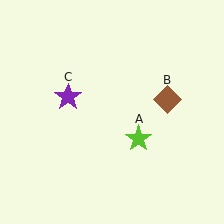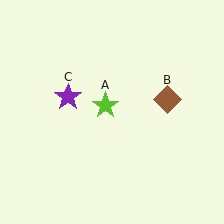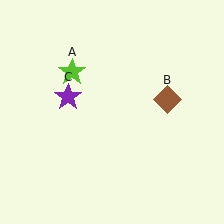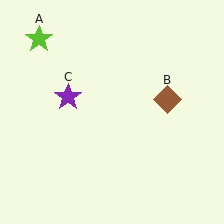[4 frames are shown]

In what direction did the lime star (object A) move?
The lime star (object A) moved up and to the left.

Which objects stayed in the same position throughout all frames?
Brown diamond (object B) and purple star (object C) remained stationary.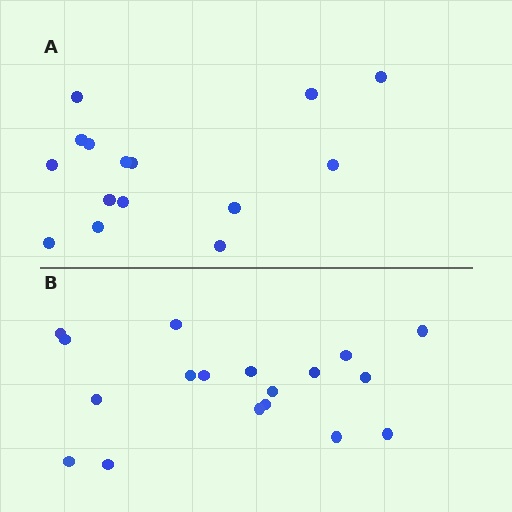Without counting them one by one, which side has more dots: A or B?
Region B (the bottom region) has more dots.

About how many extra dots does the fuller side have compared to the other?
Region B has just a few more — roughly 2 or 3 more dots than region A.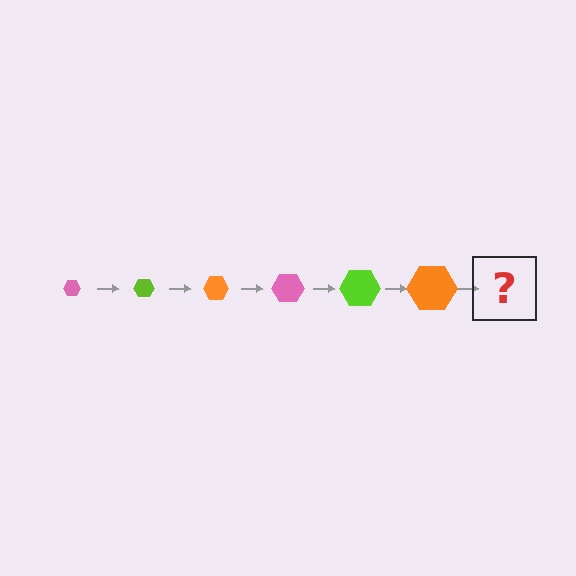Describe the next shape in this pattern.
It should be a pink hexagon, larger than the previous one.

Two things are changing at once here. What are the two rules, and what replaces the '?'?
The two rules are that the hexagon grows larger each step and the color cycles through pink, lime, and orange. The '?' should be a pink hexagon, larger than the previous one.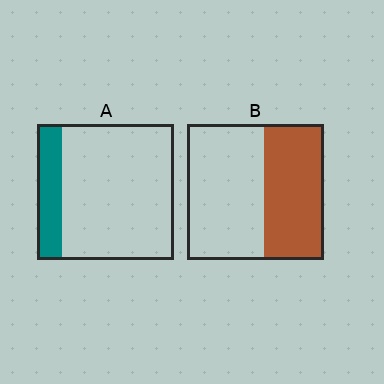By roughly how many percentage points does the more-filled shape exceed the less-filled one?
By roughly 25 percentage points (B over A).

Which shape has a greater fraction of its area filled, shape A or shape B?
Shape B.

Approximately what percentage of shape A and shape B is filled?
A is approximately 20% and B is approximately 45%.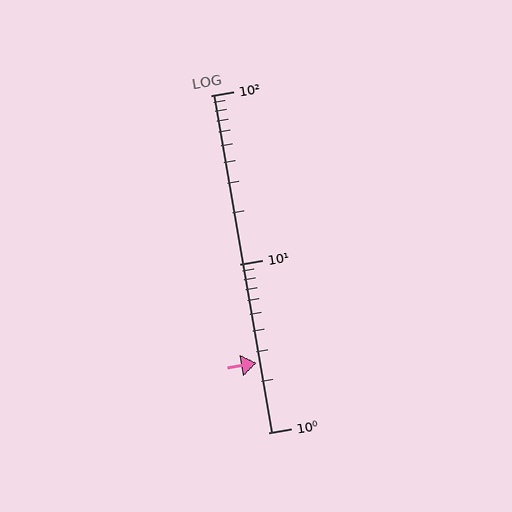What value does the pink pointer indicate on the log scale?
The pointer indicates approximately 2.6.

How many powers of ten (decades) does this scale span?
The scale spans 2 decades, from 1 to 100.